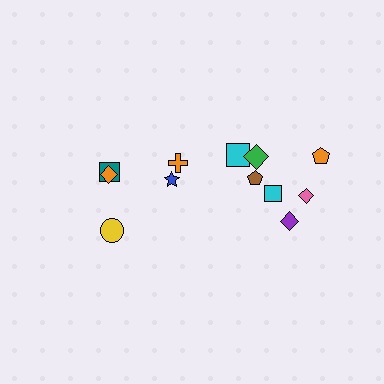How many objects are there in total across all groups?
There are 12 objects.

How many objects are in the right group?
There are 8 objects.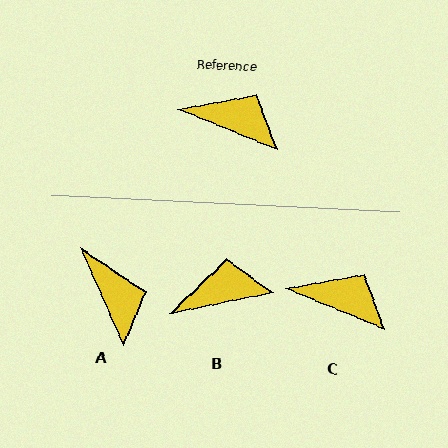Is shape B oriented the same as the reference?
No, it is off by about 34 degrees.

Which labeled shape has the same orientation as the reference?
C.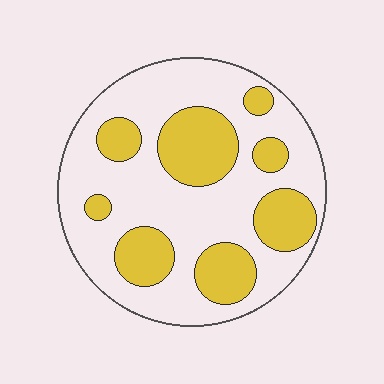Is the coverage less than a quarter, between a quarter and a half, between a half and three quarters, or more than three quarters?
Between a quarter and a half.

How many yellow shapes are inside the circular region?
8.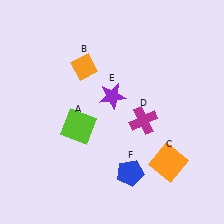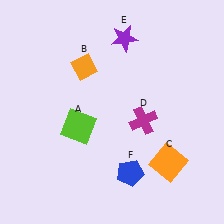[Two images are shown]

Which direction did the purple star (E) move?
The purple star (E) moved up.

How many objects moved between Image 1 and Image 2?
1 object moved between the two images.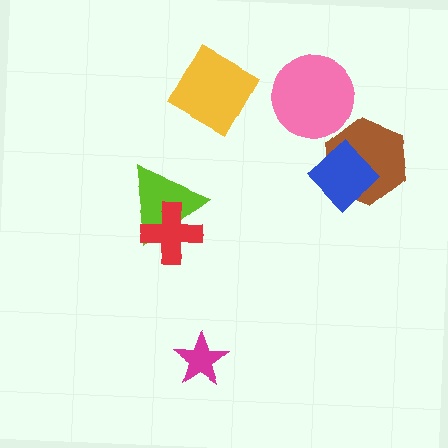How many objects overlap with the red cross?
1 object overlaps with the red cross.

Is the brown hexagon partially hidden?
Yes, it is partially covered by another shape.